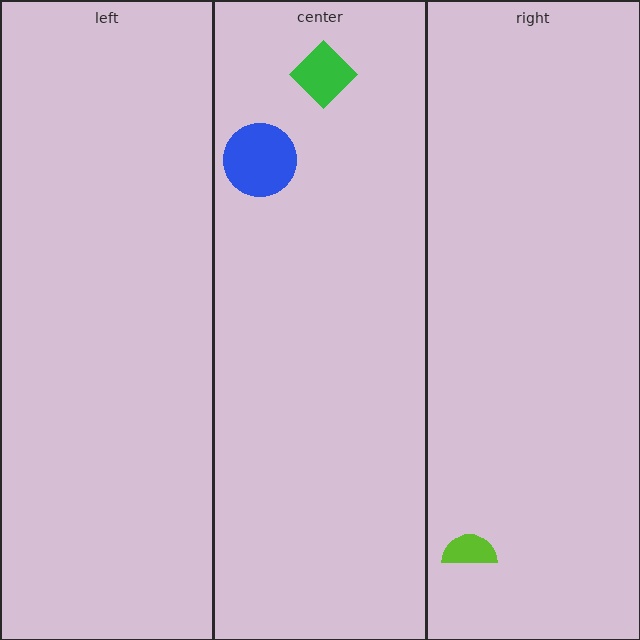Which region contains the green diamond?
The center region.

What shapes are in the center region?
The blue circle, the green diamond.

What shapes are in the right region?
The lime semicircle.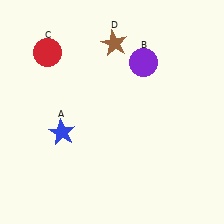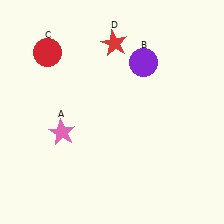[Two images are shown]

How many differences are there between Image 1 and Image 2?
There are 2 differences between the two images.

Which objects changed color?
A changed from blue to pink. D changed from brown to red.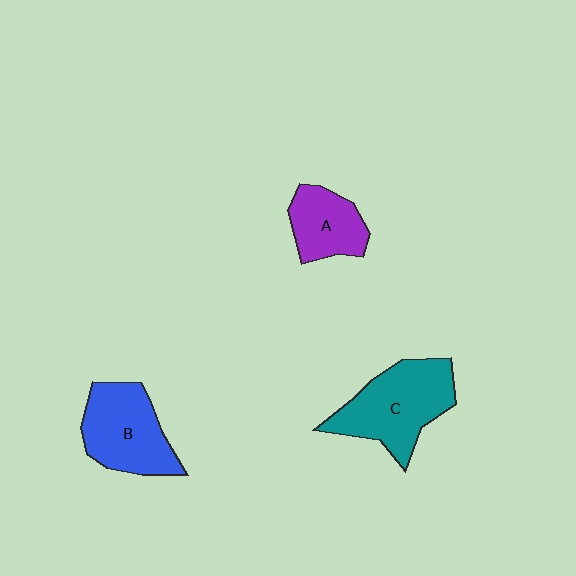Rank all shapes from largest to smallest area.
From largest to smallest: C (teal), B (blue), A (purple).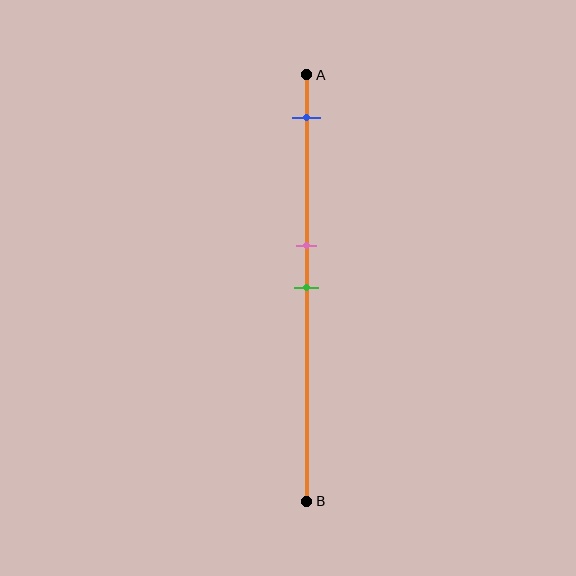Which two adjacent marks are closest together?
The pink and green marks are the closest adjacent pair.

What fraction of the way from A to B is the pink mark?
The pink mark is approximately 40% (0.4) of the way from A to B.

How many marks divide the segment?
There are 3 marks dividing the segment.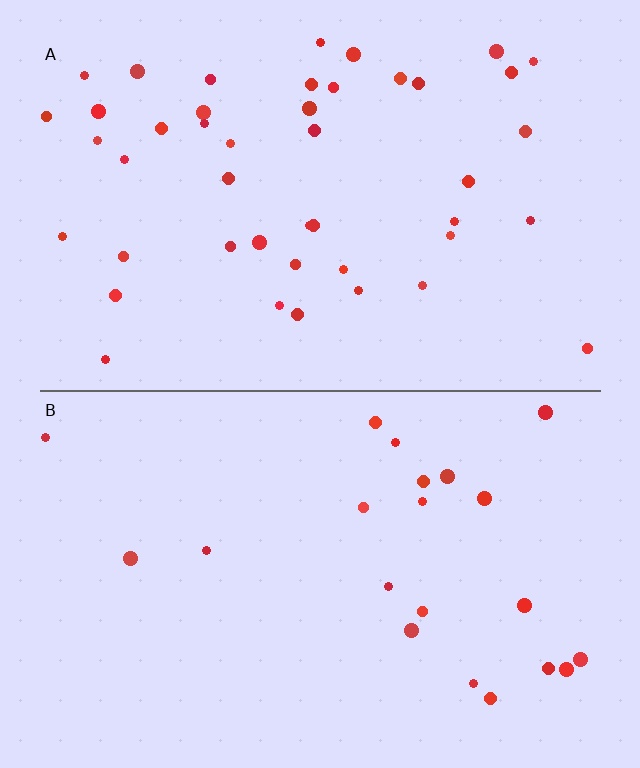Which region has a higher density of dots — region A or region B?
A (the top).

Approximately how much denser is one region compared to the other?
Approximately 2.1× — region A over region B.